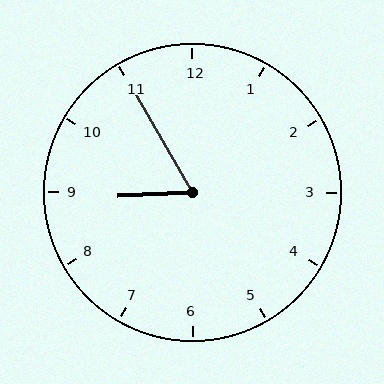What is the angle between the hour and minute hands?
Approximately 62 degrees.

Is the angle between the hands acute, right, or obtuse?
It is acute.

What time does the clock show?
8:55.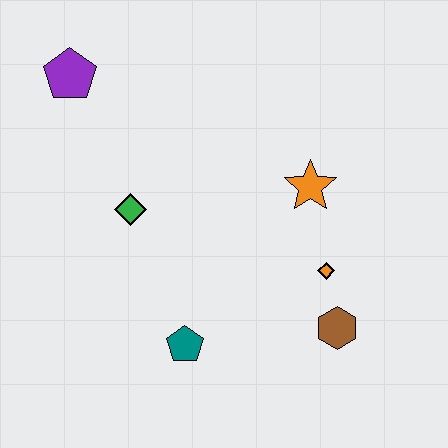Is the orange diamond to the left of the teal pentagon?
No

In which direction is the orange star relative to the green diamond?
The orange star is to the right of the green diamond.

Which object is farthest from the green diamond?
The brown hexagon is farthest from the green diamond.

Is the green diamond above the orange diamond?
Yes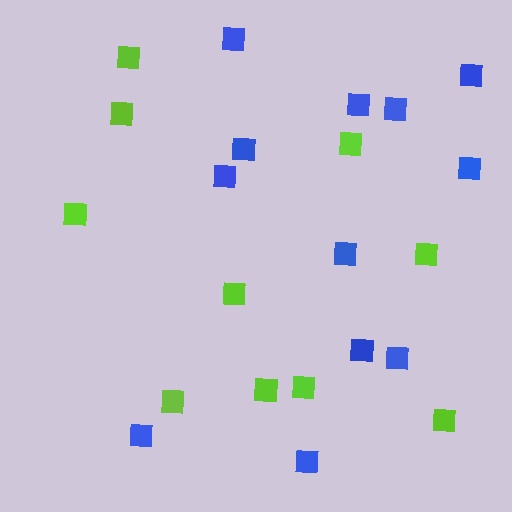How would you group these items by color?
There are 2 groups: one group of lime squares (10) and one group of blue squares (12).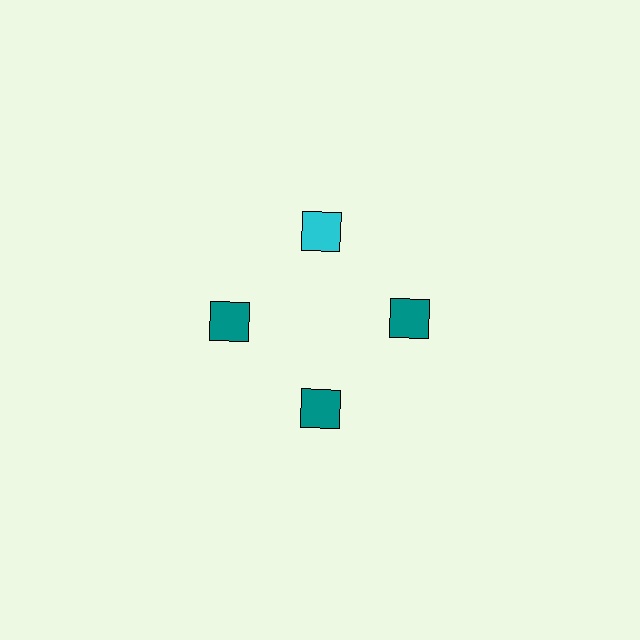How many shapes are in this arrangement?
There are 4 shapes arranged in a ring pattern.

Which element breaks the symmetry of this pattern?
The cyan square at roughly the 12 o'clock position breaks the symmetry. All other shapes are teal squares.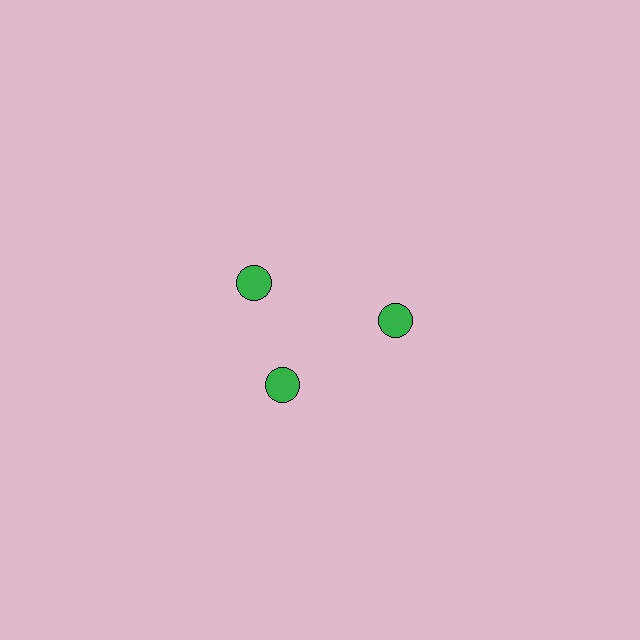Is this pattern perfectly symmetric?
No. The 3 green circles are arranged in a ring, but one element near the 11 o'clock position is rotated out of alignment along the ring, breaking the 3-fold rotational symmetry.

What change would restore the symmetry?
The symmetry would be restored by rotating it back into even spacing with its neighbors so that all 3 circles sit at equal angles and equal distance from the center.